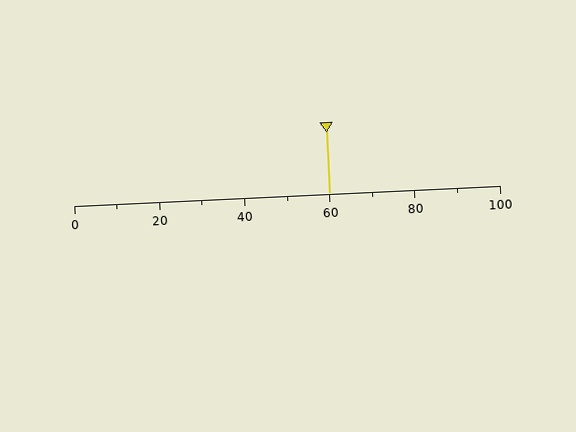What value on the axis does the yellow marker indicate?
The marker indicates approximately 60.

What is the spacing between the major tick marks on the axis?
The major ticks are spaced 20 apart.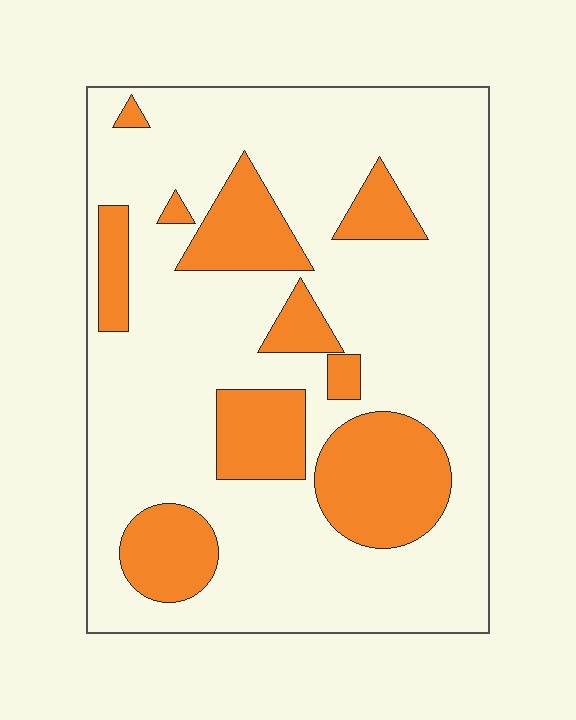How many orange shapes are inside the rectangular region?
10.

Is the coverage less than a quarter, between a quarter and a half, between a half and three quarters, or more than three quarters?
Less than a quarter.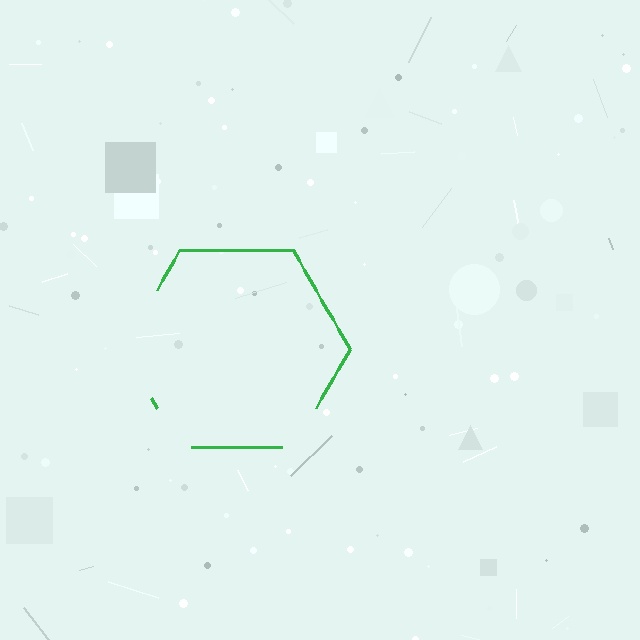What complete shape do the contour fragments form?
The contour fragments form a hexagon.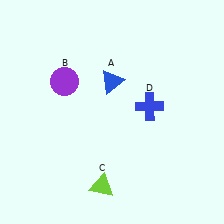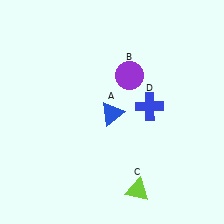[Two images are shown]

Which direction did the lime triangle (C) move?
The lime triangle (C) moved right.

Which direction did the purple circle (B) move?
The purple circle (B) moved right.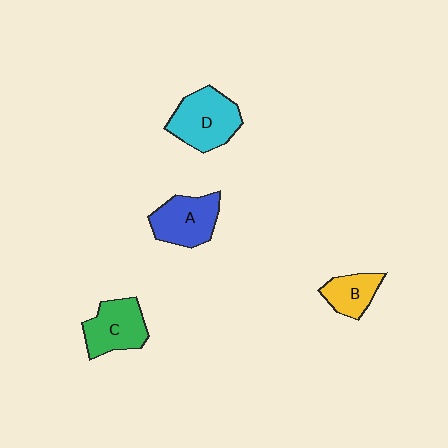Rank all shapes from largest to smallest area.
From largest to smallest: D (cyan), A (blue), C (green), B (yellow).